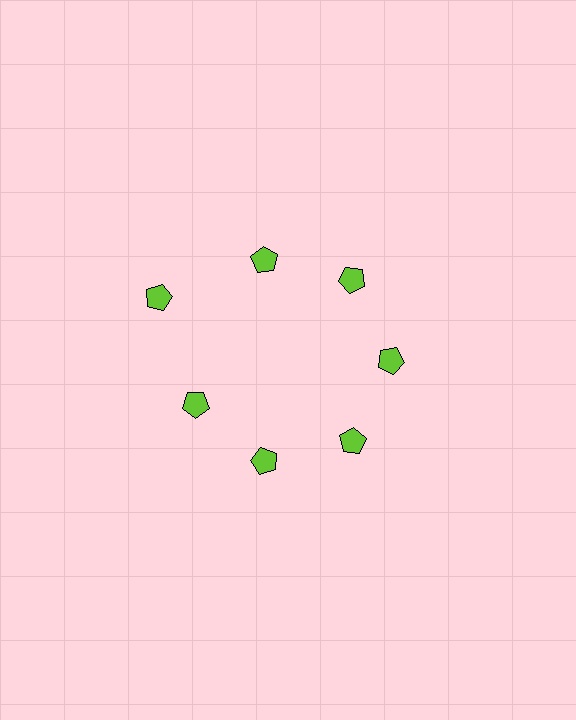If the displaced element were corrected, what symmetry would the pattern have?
It would have 7-fold rotational symmetry — the pattern would map onto itself every 51 degrees.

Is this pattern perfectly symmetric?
No. The 7 lime pentagons are arranged in a ring, but one element near the 10 o'clock position is pushed outward from the center, breaking the 7-fold rotational symmetry.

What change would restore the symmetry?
The symmetry would be restored by moving it inward, back onto the ring so that all 7 pentagons sit at equal angles and equal distance from the center.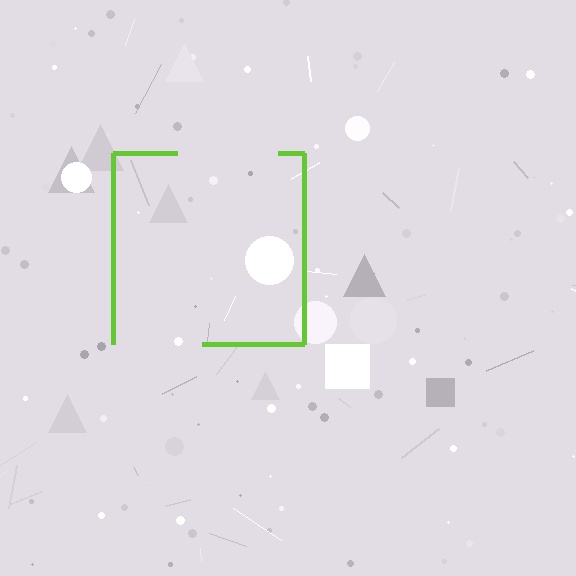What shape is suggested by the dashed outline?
The dashed outline suggests a square.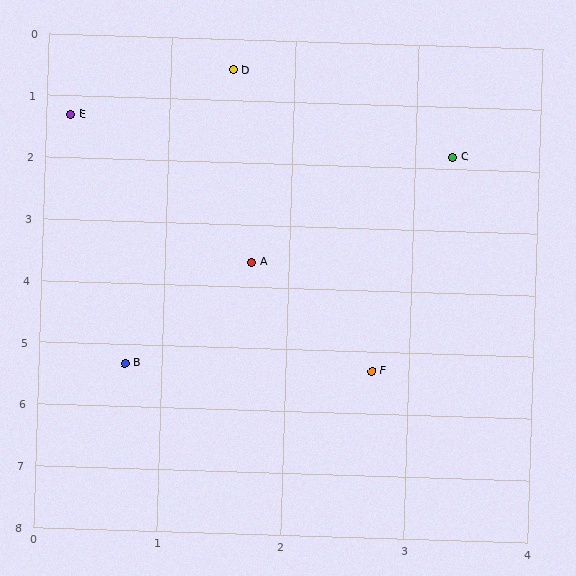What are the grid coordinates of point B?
Point B is at approximately (0.7, 5.3).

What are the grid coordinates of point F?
Point F is at approximately (2.7, 5.3).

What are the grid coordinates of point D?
Point D is at approximately (1.5, 0.5).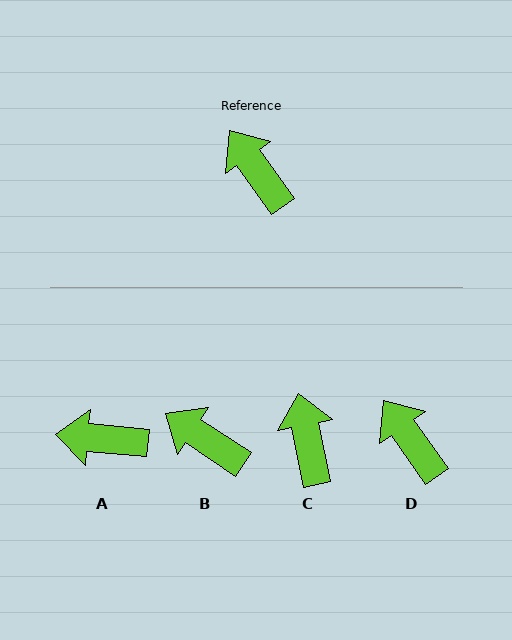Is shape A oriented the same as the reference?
No, it is off by about 50 degrees.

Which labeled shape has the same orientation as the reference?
D.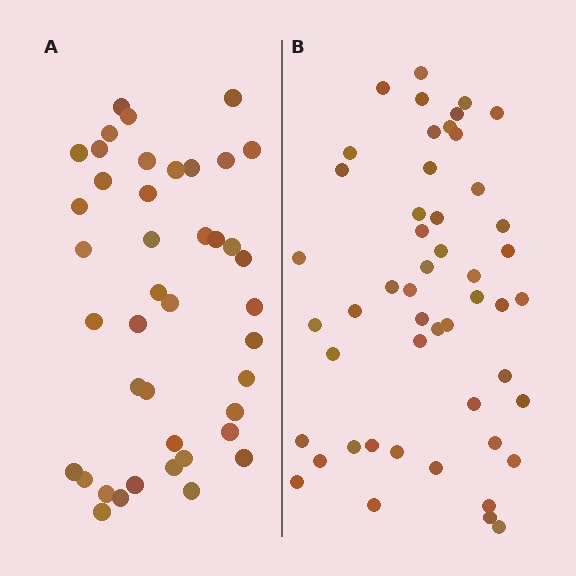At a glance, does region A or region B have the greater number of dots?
Region B (the right region) has more dots.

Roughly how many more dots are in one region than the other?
Region B has roughly 8 or so more dots than region A.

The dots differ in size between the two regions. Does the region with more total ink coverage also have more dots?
No. Region A has more total ink coverage because its dots are larger, but region B actually contains more individual dots. Total area can be misleading — the number of items is what matters here.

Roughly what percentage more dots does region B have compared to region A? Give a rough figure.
About 20% more.